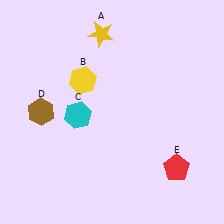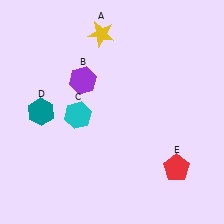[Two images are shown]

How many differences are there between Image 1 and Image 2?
There are 2 differences between the two images.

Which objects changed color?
B changed from yellow to purple. D changed from brown to teal.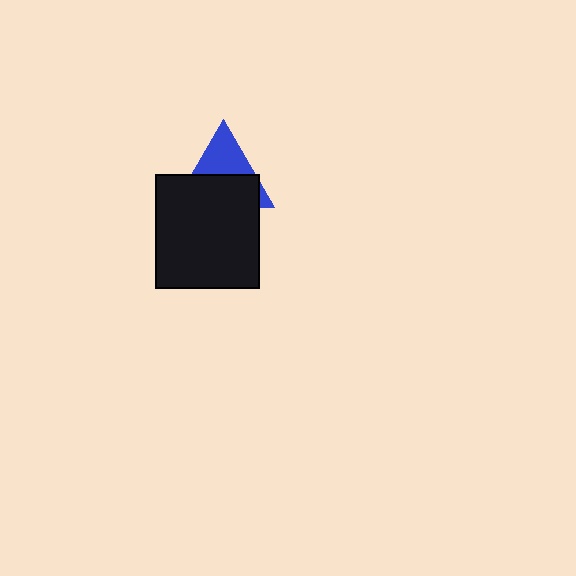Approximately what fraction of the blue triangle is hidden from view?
Roughly 57% of the blue triangle is hidden behind the black rectangle.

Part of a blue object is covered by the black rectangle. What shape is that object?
It is a triangle.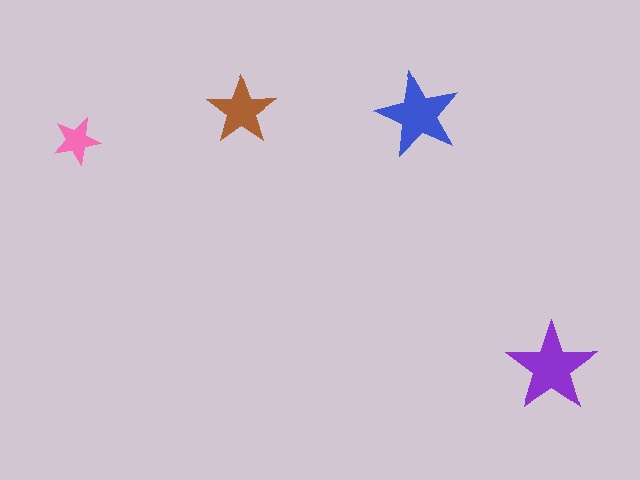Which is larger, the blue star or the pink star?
The blue one.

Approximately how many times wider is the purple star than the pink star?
About 2 times wider.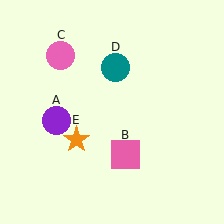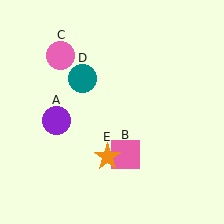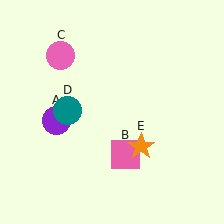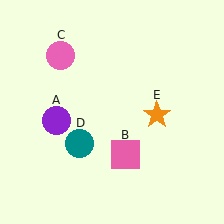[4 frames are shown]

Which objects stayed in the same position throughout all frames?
Purple circle (object A) and pink square (object B) and pink circle (object C) remained stationary.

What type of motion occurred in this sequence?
The teal circle (object D), orange star (object E) rotated counterclockwise around the center of the scene.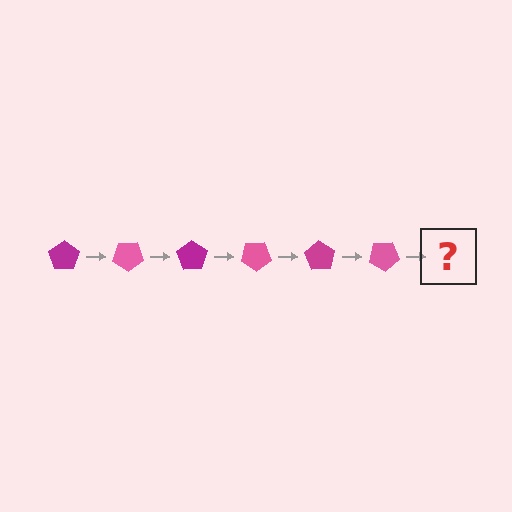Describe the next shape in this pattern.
It should be a magenta pentagon, rotated 210 degrees from the start.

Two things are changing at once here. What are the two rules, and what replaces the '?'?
The two rules are that it rotates 35 degrees each step and the color cycles through magenta and pink. The '?' should be a magenta pentagon, rotated 210 degrees from the start.